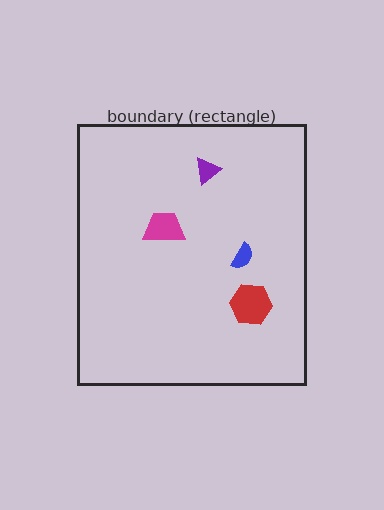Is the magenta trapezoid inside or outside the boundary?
Inside.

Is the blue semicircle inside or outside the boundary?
Inside.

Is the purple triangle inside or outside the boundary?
Inside.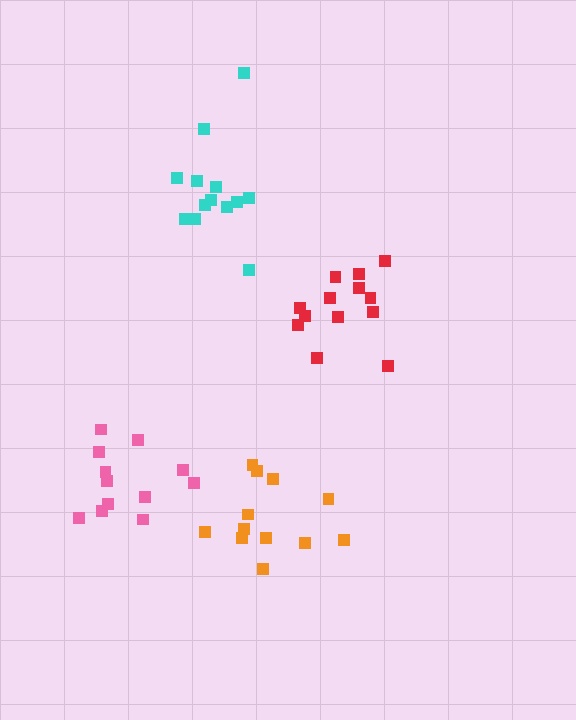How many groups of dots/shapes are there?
There are 4 groups.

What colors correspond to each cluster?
The clusters are colored: red, orange, pink, cyan.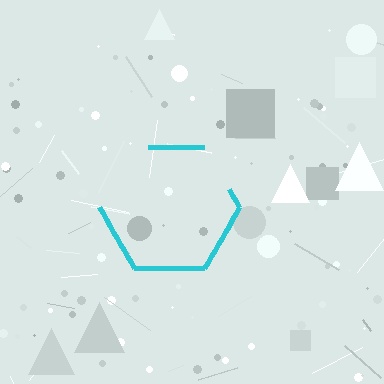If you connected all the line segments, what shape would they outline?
They would outline a hexagon.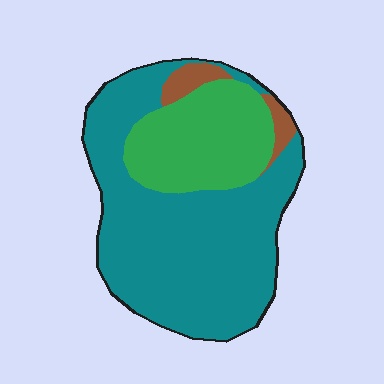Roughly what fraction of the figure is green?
Green covers around 25% of the figure.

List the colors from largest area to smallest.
From largest to smallest: teal, green, brown.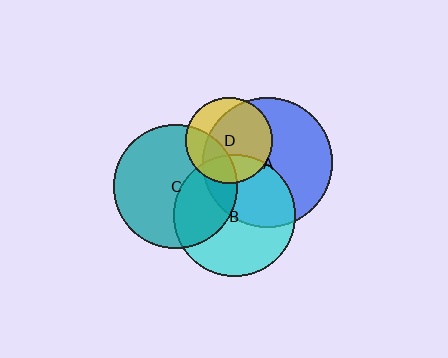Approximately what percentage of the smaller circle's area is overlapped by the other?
Approximately 70%.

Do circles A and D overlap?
Yes.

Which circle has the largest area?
Circle A (blue).